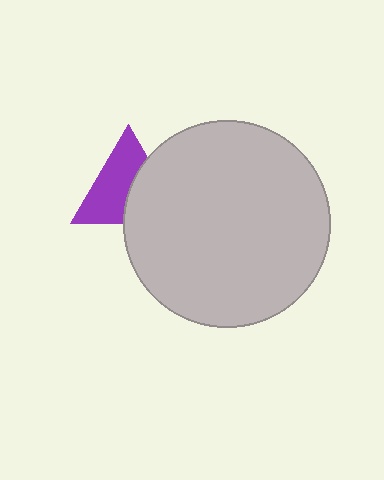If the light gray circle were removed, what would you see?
You would see the complete purple triangle.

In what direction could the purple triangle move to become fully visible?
The purple triangle could move left. That would shift it out from behind the light gray circle entirely.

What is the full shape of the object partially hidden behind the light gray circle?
The partially hidden object is a purple triangle.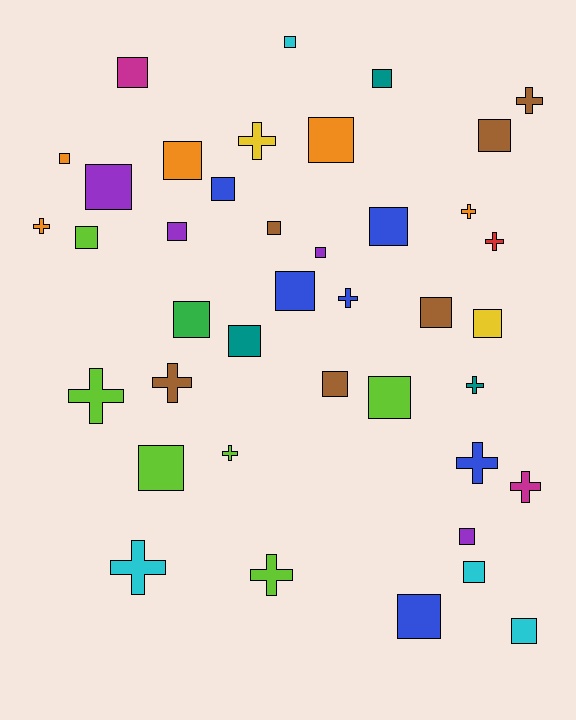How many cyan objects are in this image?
There are 4 cyan objects.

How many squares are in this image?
There are 26 squares.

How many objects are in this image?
There are 40 objects.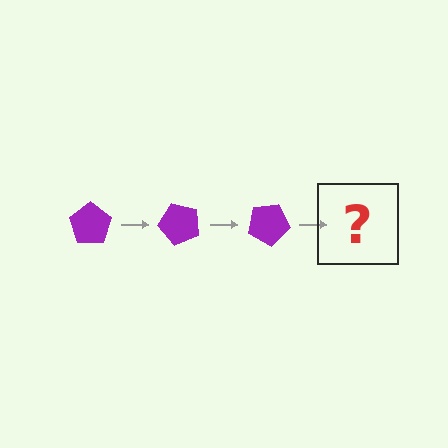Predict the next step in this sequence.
The next step is a purple pentagon rotated 150 degrees.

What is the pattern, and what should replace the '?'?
The pattern is that the pentagon rotates 50 degrees each step. The '?' should be a purple pentagon rotated 150 degrees.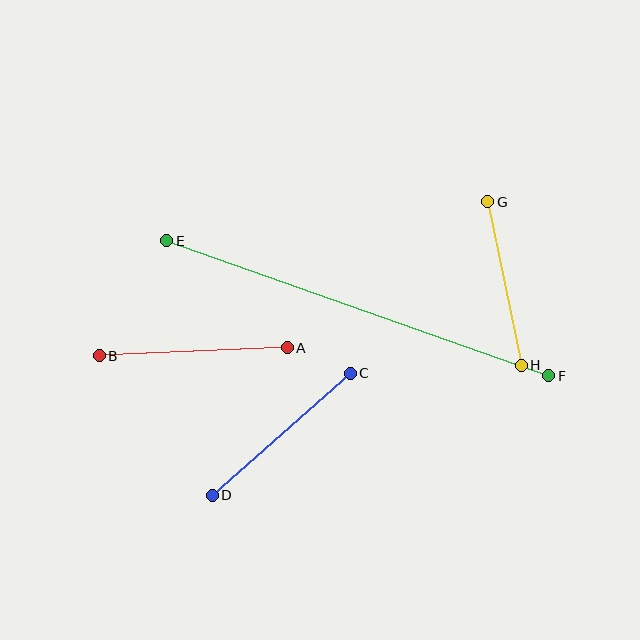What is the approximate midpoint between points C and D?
The midpoint is at approximately (281, 434) pixels.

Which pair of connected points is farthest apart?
Points E and F are farthest apart.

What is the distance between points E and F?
The distance is approximately 405 pixels.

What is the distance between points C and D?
The distance is approximately 184 pixels.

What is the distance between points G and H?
The distance is approximately 167 pixels.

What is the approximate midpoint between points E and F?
The midpoint is at approximately (358, 308) pixels.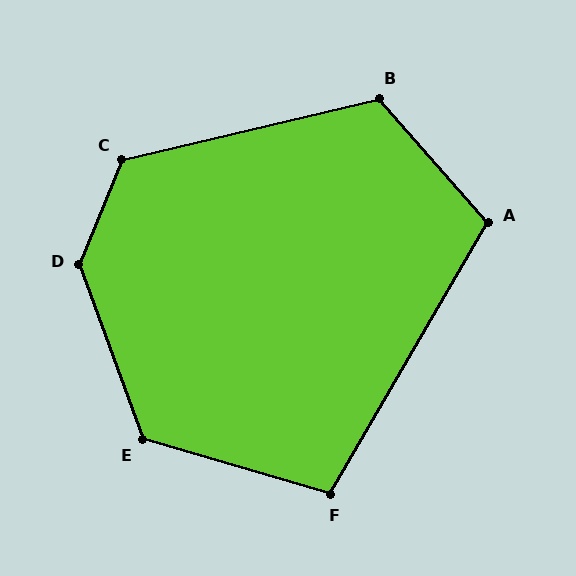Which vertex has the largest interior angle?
D, at approximately 138 degrees.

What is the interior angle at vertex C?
Approximately 125 degrees (obtuse).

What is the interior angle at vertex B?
Approximately 118 degrees (obtuse).